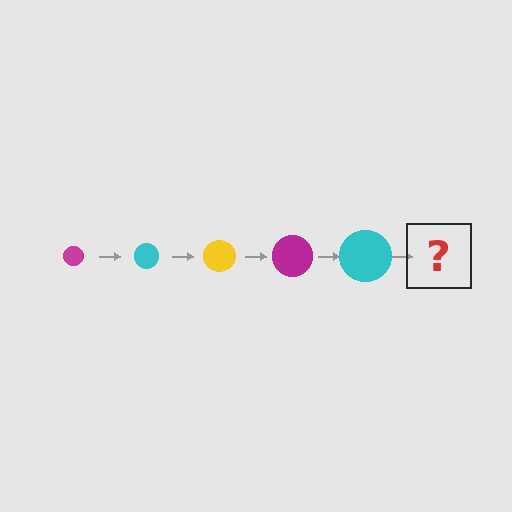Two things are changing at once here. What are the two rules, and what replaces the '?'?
The two rules are that the circle grows larger each step and the color cycles through magenta, cyan, and yellow. The '?' should be a yellow circle, larger than the previous one.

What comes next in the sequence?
The next element should be a yellow circle, larger than the previous one.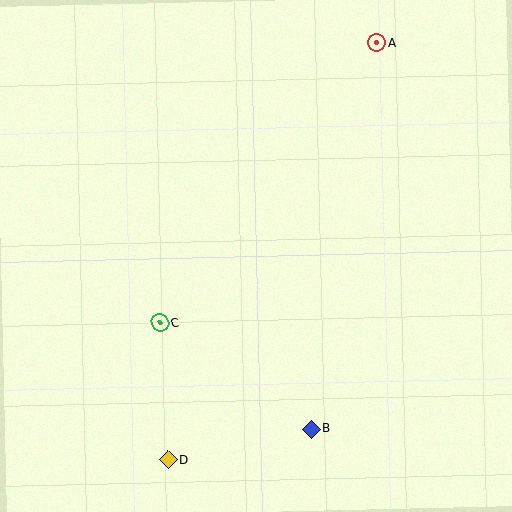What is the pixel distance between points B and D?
The distance between B and D is 147 pixels.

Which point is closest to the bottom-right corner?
Point B is closest to the bottom-right corner.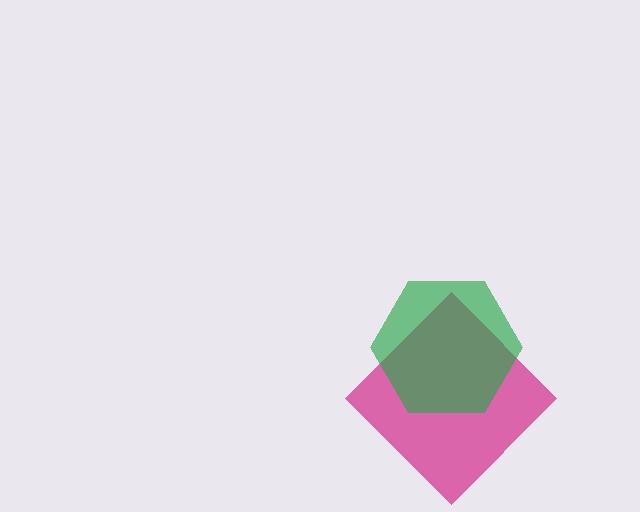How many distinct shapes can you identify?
There are 2 distinct shapes: a magenta diamond, a green hexagon.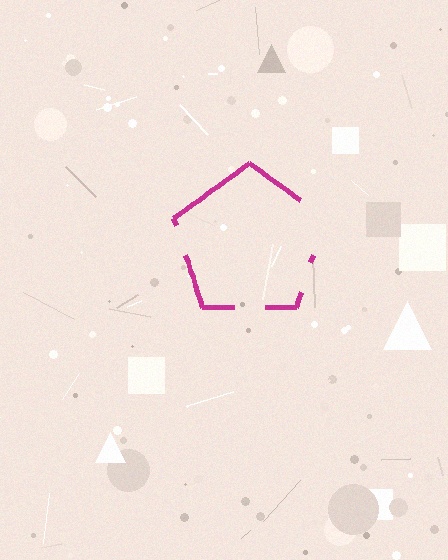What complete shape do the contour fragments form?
The contour fragments form a pentagon.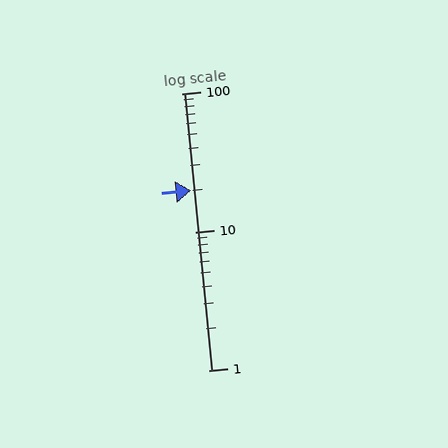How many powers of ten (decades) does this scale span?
The scale spans 2 decades, from 1 to 100.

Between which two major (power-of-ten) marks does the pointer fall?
The pointer is between 10 and 100.